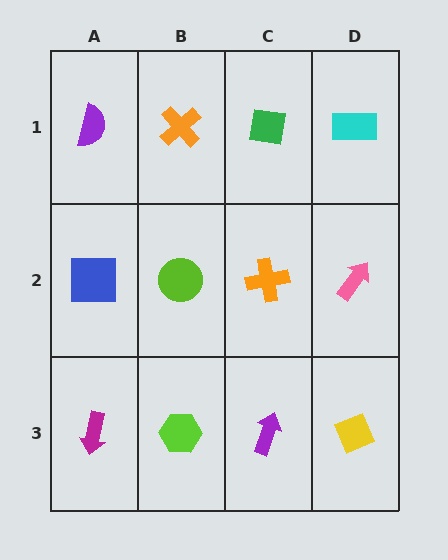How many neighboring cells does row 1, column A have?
2.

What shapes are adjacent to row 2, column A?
A purple semicircle (row 1, column A), a magenta arrow (row 3, column A), a lime circle (row 2, column B).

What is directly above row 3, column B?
A lime circle.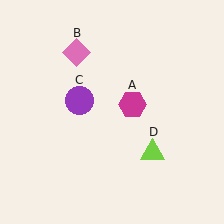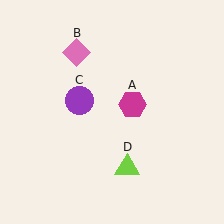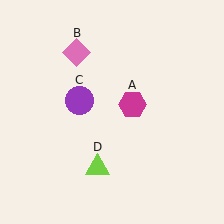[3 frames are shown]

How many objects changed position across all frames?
1 object changed position: lime triangle (object D).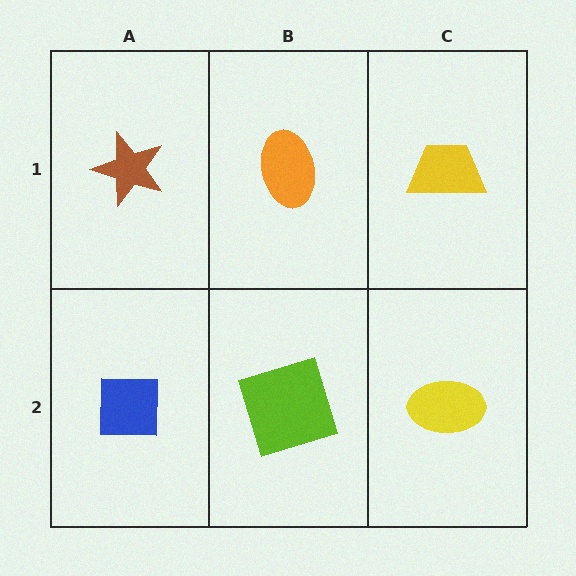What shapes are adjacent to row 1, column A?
A blue square (row 2, column A), an orange ellipse (row 1, column B).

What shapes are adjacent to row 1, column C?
A yellow ellipse (row 2, column C), an orange ellipse (row 1, column B).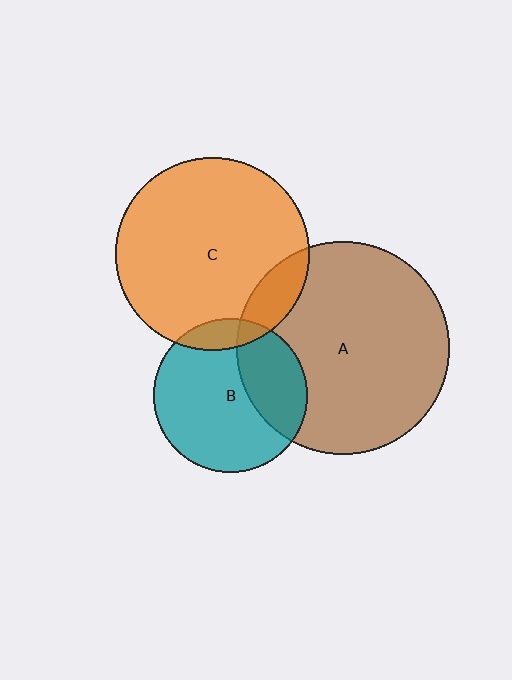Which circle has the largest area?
Circle A (brown).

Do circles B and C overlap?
Yes.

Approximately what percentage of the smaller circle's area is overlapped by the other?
Approximately 10%.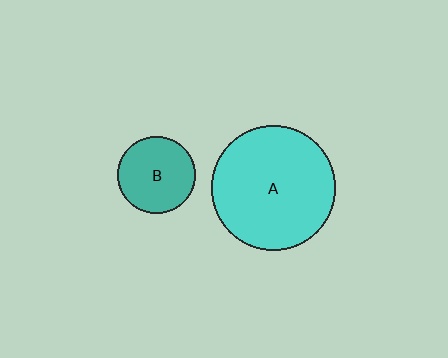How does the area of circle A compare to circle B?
Approximately 2.6 times.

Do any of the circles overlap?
No, none of the circles overlap.